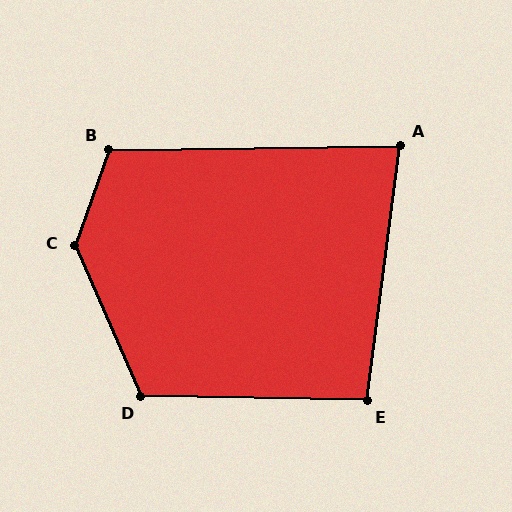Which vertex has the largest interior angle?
C, at approximately 137 degrees.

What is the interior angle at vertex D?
Approximately 115 degrees (obtuse).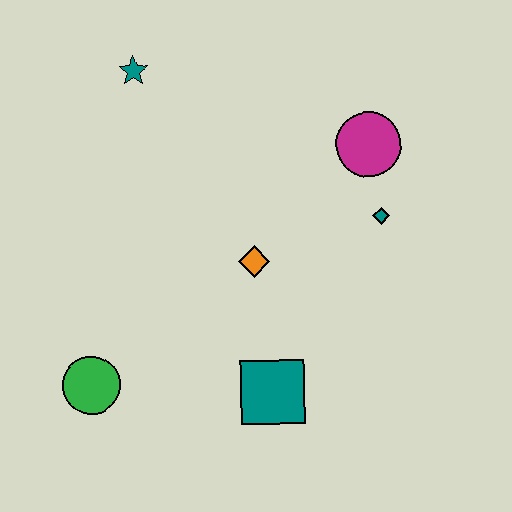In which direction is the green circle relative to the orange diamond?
The green circle is to the left of the orange diamond.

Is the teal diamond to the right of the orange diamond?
Yes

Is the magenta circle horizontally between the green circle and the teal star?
No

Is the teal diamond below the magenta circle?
Yes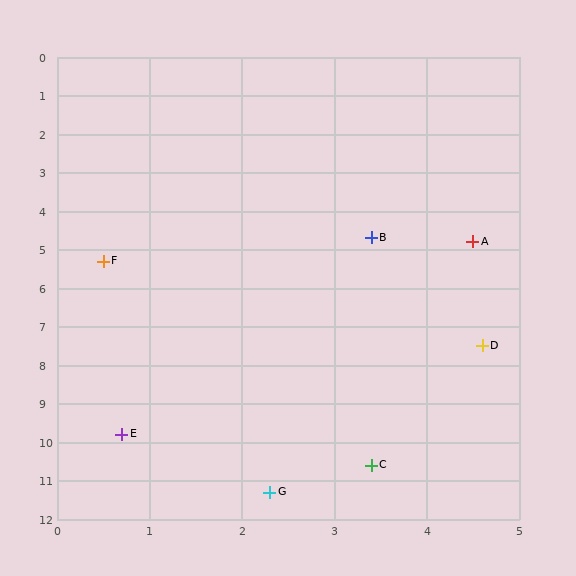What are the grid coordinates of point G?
Point G is at approximately (2.3, 11.3).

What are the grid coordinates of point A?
Point A is at approximately (4.5, 4.8).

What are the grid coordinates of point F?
Point F is at approximately (0.5, 5.3).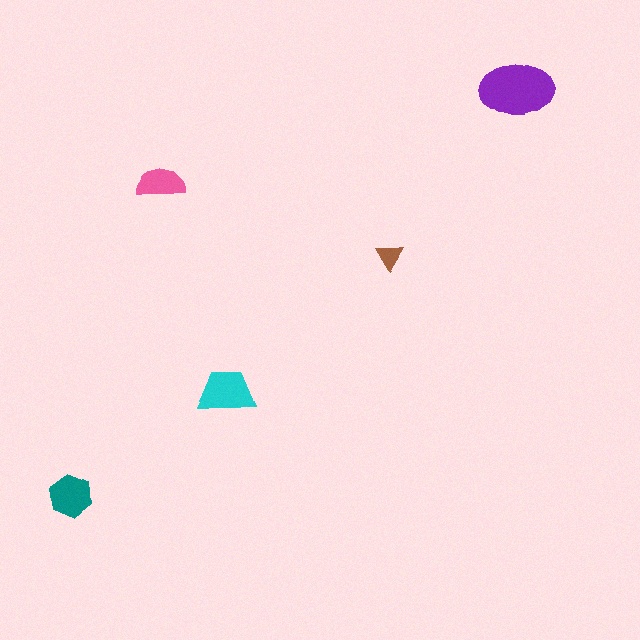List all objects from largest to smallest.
The purple ellipse, the cyan trapezoid, the teal hexagon, the pink semicircle, the brown triangle.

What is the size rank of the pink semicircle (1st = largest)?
4th.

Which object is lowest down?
The teal hexagon is bottommost.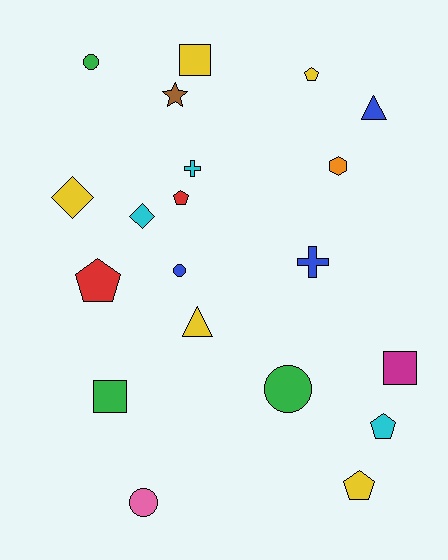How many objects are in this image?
There are 20 objects.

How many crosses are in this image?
There are 2 crosses.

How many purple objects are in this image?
There are no purple objects.